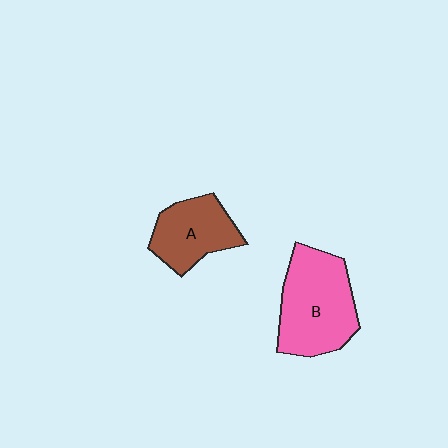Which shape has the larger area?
Shape B (pink).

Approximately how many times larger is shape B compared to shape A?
Approximately 1.5 times.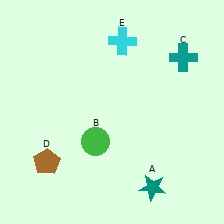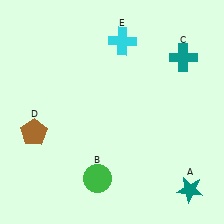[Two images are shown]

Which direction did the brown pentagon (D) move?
The brown pentagon (D) moved up.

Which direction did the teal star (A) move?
The teal star (A) moved right.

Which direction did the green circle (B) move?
The green circle (B) moved down.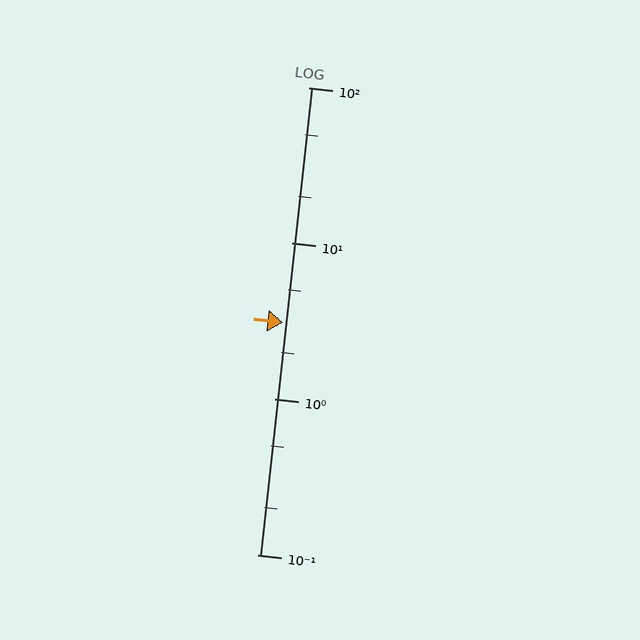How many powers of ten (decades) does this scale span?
The scale spans 3 decades, from 0.1 to 100.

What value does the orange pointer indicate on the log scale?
The pointer indicates approximately 3.1.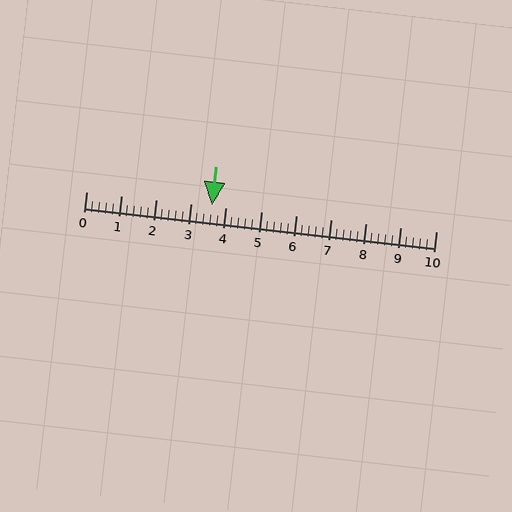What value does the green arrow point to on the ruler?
The green arrow points to approximately 3.6.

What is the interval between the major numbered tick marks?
The major tick marks are spaced 1 units apart.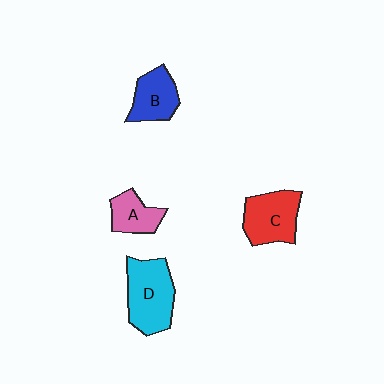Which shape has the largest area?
Shape D (cyan).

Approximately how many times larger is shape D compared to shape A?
Approximately 1.9 times.